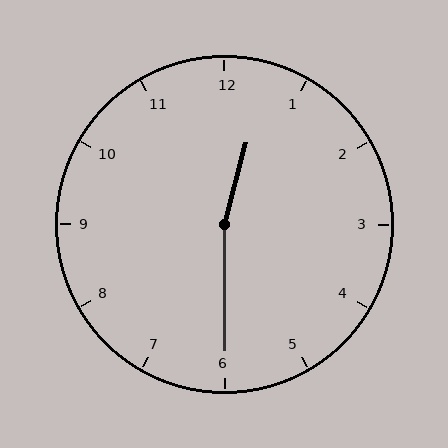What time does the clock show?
12:30.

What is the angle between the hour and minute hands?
Approximately 165 degrees.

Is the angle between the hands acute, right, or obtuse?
It is obtuse.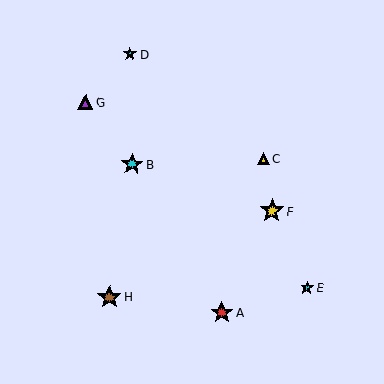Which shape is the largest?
The yellow star (labeled F) is the largest.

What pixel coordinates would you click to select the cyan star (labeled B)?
Click at (132, 164) to select the cyan star B.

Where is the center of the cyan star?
The center of the cyan star is at (307, 288).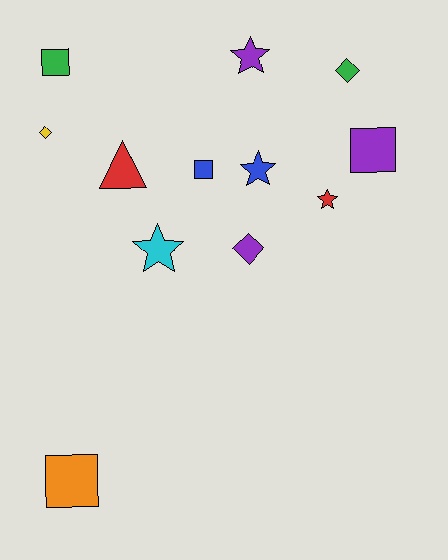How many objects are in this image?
There are 12 objects.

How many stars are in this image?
There are 4 stars.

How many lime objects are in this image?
There are no lime objects.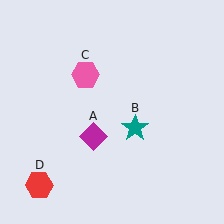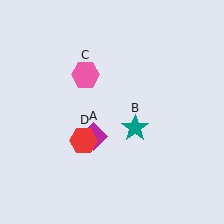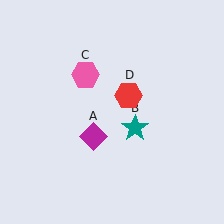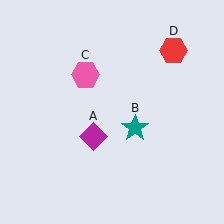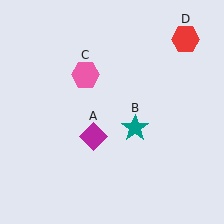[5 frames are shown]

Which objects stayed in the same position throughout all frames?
Magenta diamond (object A) and teal star (object B) and pink hexagon (object C) remained stationary.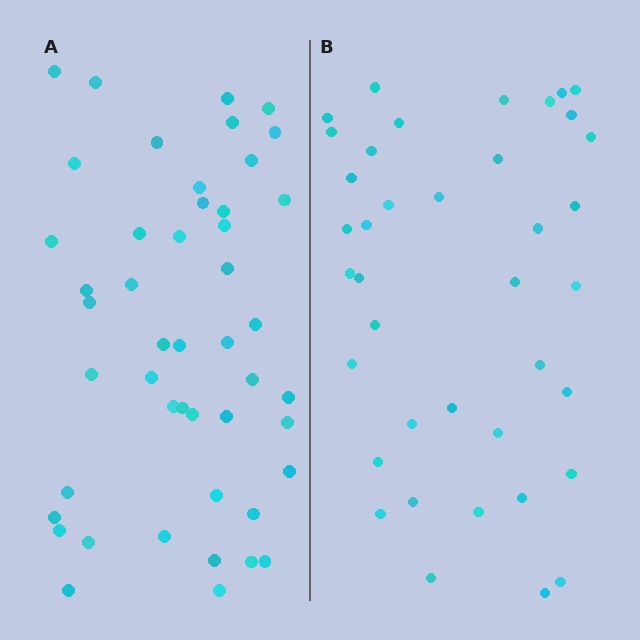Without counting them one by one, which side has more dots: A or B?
Region A (the left region) has more dots.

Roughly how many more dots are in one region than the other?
Region A has roughly 8 or so more dots than region B.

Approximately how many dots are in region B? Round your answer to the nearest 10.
About 40 dots. (The exact count is 39, which rounds to 40.)